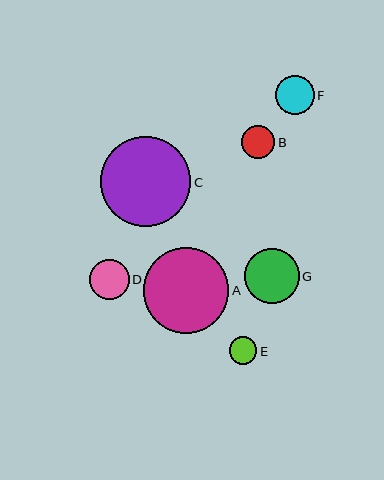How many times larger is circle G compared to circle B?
Circle G is approximately 1.7 times the size of circle B.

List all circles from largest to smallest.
From largest to smallest: C, A, G, D, F, B, E.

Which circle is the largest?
Circle C is the largest with a size of approximately 90 pixels.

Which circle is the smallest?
Circle E is the smallest with a size of approximately 28 pixels.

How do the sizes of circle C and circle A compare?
Circle C and circle A are approximately the same size.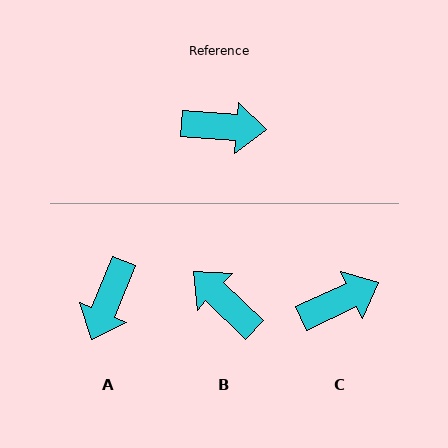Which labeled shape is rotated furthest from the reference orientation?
B, about 141 degrees away.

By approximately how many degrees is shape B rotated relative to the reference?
Approximately 141 degrees counter-clockwise.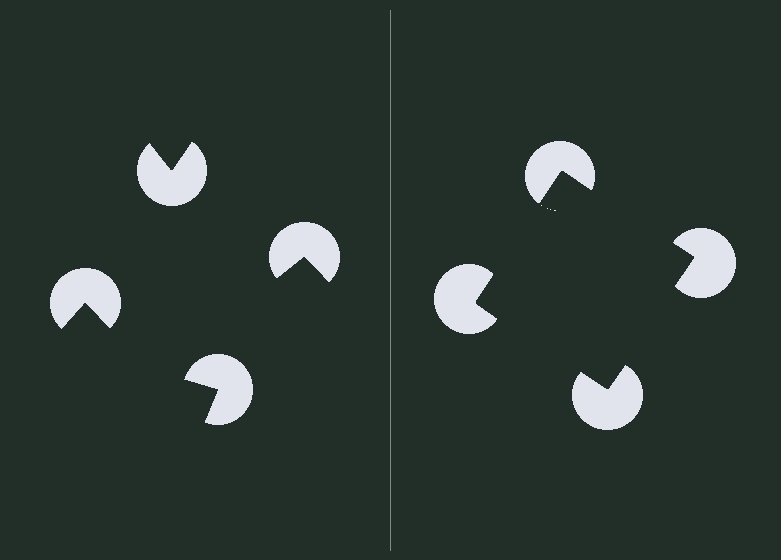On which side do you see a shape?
An illusory square appears on the right side. On the left side the wedge cuts are rotated, so no coherent shape forms.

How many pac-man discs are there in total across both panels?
8 — 4 on each side.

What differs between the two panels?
The pac-man discs are positioned identically on both sides; only the wedge orientations differ. On the right they align to a square; on the left they are misaligned.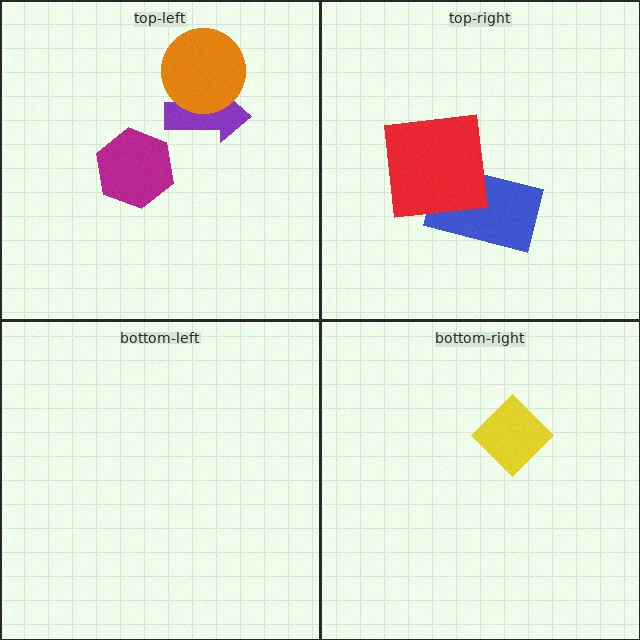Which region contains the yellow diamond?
The bottom-right region.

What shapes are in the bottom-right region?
The yellow diamond.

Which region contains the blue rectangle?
The top-right region.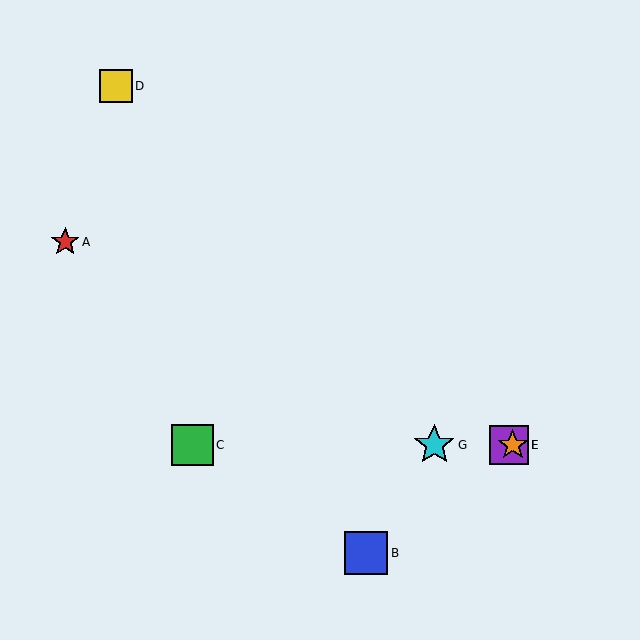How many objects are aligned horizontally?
4 objects (C, E, F, G) are aligned horizontally.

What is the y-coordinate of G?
Object G is at y≈445.